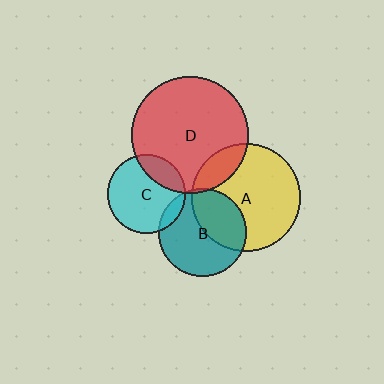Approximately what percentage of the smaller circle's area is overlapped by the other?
Approximately 5%.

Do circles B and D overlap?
Yes.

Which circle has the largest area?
Circle D (red).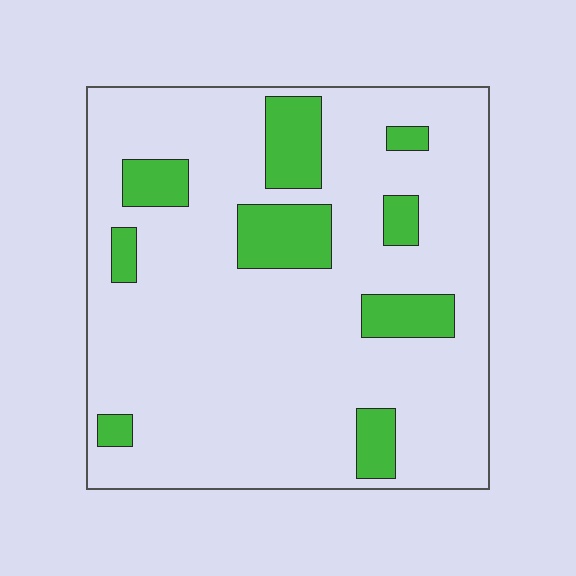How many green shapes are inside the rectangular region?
9.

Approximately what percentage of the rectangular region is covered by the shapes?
Approximately 15%.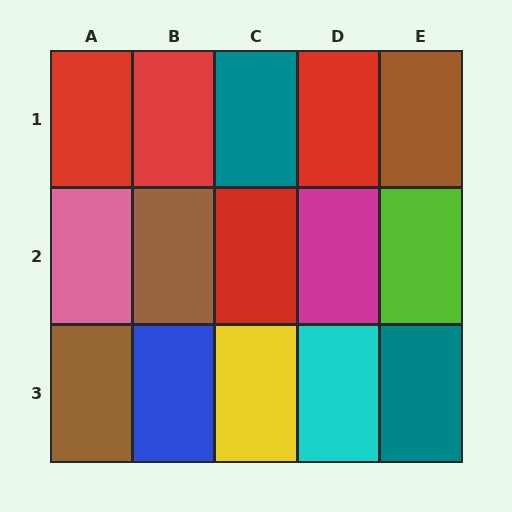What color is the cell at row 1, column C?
Teal.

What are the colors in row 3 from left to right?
Brown, blue, yellow, cyan, teal.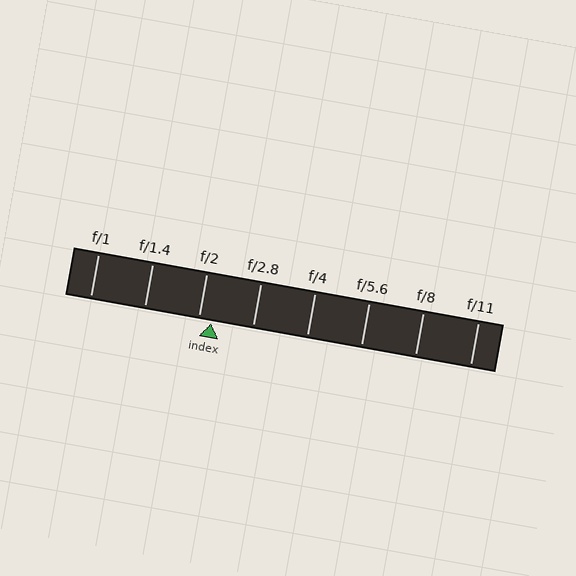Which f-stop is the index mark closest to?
The index mark is closest to f/2.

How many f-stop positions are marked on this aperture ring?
There are 8 f-stop positions marked.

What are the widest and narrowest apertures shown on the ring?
The widest aperture shown is f/1 and the narrowest is f/11.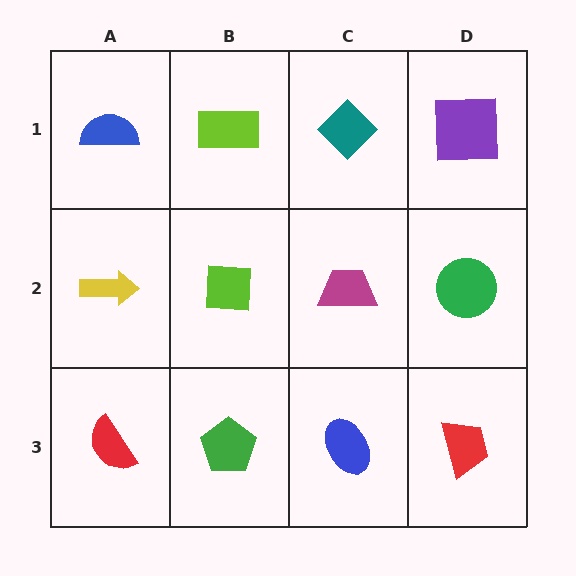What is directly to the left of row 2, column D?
A magenta trapezoid.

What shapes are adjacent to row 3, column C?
A magenta trapezoid (row 2, column C), a green pentagon (row 3, column B), a red trapezoid (row 3, column D).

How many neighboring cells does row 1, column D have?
2.